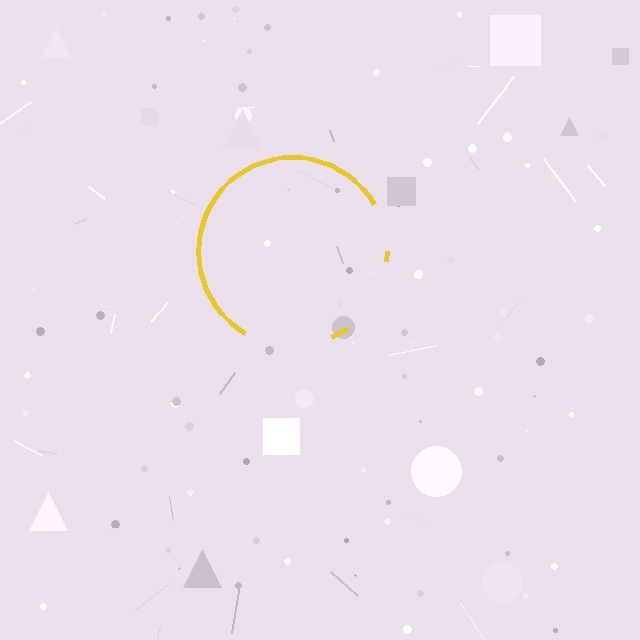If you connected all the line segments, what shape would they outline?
They would outline a circle.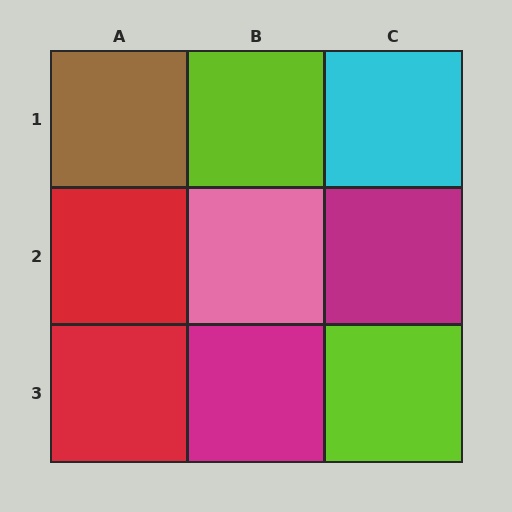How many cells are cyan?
1 cell is cyan.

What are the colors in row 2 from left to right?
Red, pink, magenta.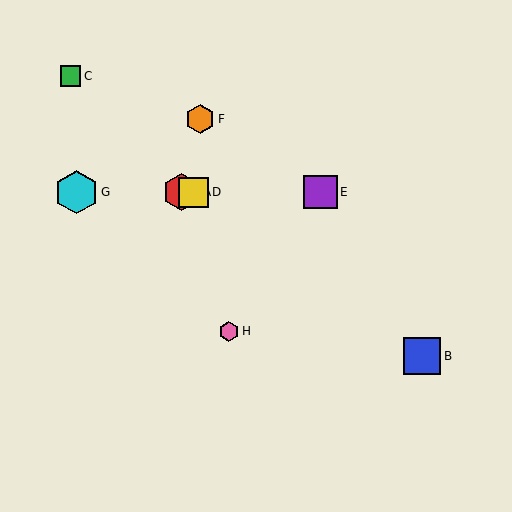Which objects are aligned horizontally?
Objects A, D, E, G are aligned horizontally.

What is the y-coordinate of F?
Object F is at y≈119.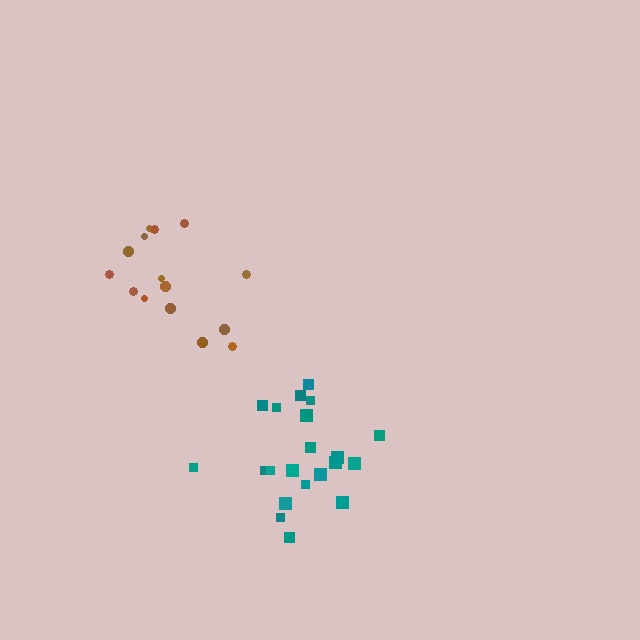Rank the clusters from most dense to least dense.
brown, teal.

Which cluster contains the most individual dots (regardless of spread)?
Teal (21).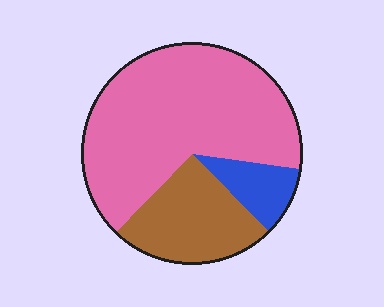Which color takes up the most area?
Pink, at roughly 65%.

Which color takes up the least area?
Blue, at roughly 10%.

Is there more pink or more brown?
Pink.